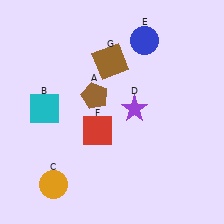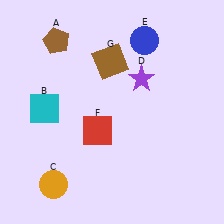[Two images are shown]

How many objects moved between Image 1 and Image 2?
2 objects moved between the two images.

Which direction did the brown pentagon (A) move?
The brown pentagon (A) moved up.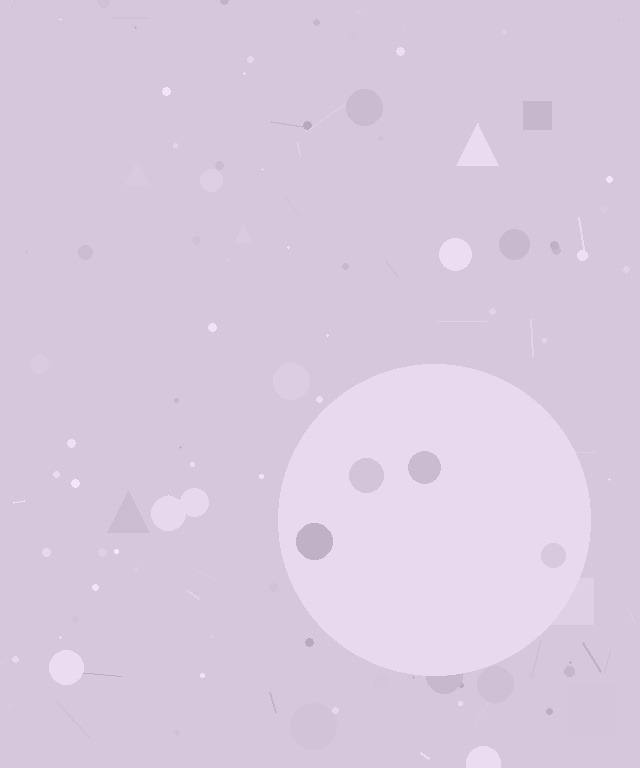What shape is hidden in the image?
A circle is hidden in the image.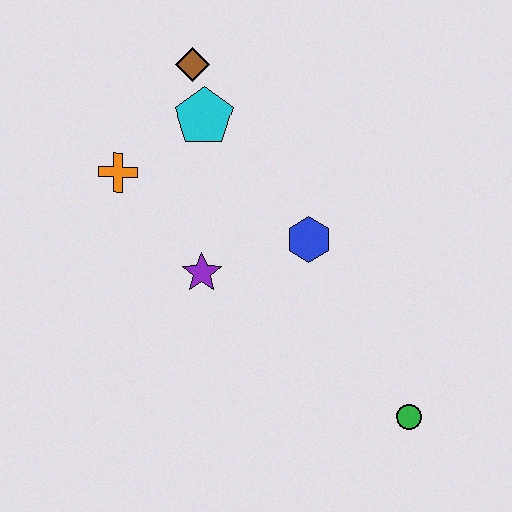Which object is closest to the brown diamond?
The cyan pentagon is closest to the brown diamond.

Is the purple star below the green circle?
No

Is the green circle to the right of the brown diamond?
Yes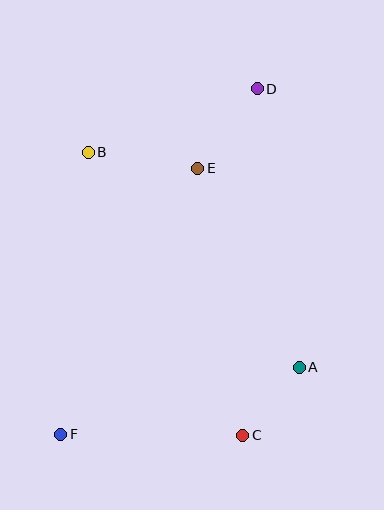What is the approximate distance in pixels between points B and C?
The distance between B and C is approximately 323 pixels.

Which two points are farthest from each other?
Points D and F are farthest from each other.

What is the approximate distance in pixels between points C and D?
The distance between C and D is approximately 347 pixels.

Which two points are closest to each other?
Points A and C are closest to each other.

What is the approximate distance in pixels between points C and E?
The distance between C and E is approximately 271 pixels.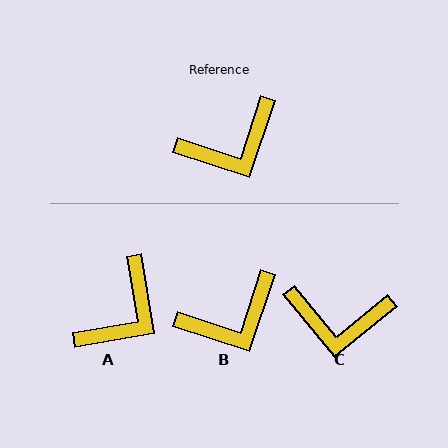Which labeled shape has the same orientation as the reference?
B.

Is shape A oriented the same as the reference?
No, it is off by about 28 degrees.